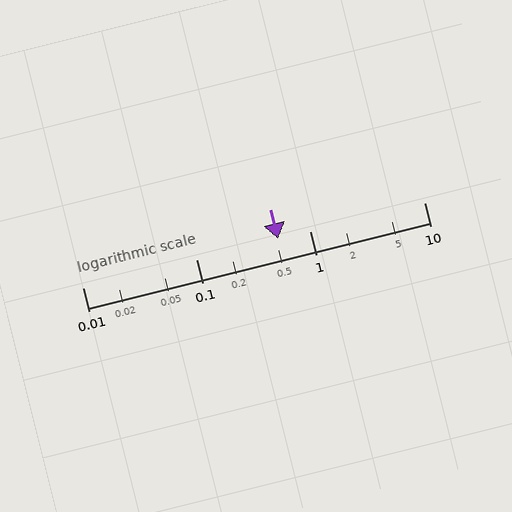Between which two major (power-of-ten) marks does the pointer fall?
The pointer is between 0.1 and 1.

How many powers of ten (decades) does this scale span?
The scale spans 3 decades, from 0.01 to 10.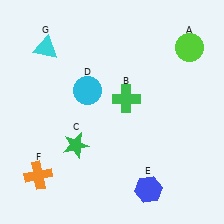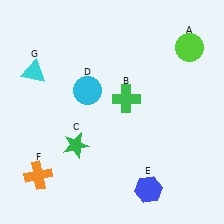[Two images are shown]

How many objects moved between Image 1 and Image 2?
1 object moved between the two images.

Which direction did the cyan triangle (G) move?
The cyan triangle (G) moved down.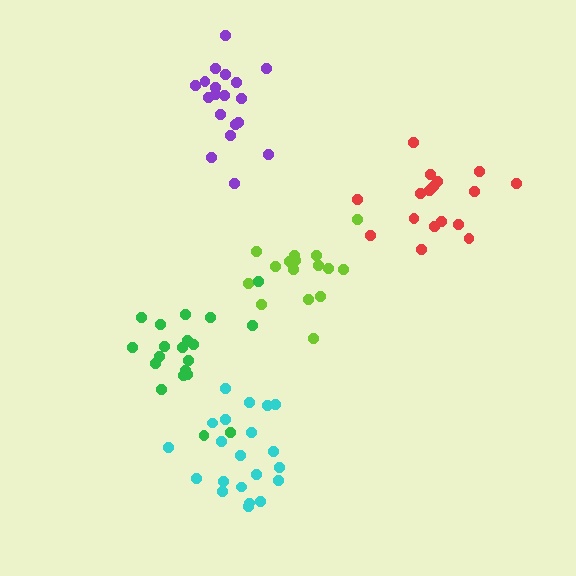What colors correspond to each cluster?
The clusters are colored: lime, green, purple, cyan, red.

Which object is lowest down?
The cyan cluster is bottommost.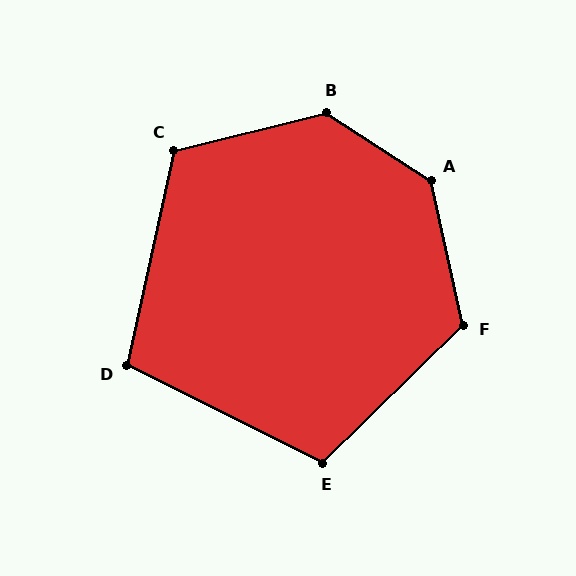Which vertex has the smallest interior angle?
D, at approximately 104 degrees.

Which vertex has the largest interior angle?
A, at approximately 135 degrees.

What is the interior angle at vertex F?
Approximately 122 degrees (obtuse).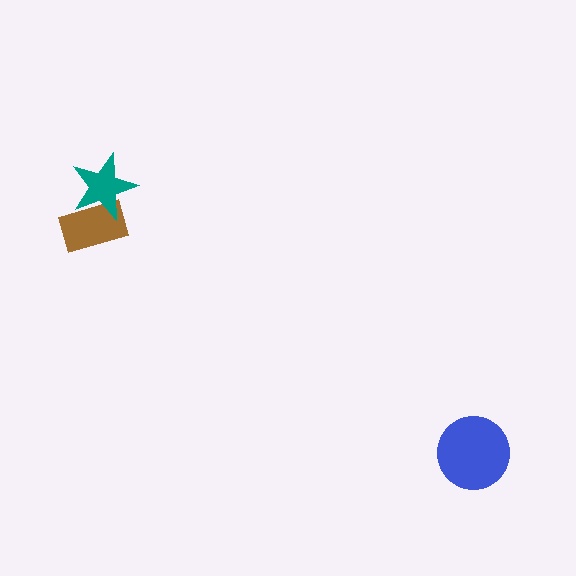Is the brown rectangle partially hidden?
Yes, it is partially covered by another shape.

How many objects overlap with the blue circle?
0 objects overlap with the blue circle.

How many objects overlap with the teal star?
1 object overlaps with the teal star.